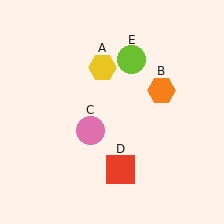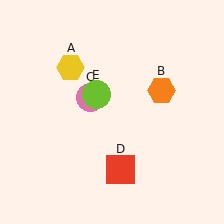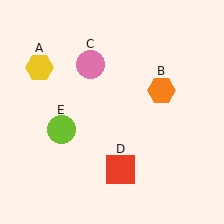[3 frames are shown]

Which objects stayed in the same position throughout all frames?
Orange hexagon (object B) and red square (object D) remained stationary.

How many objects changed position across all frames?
3 objects changed position: yellow hexagon (object A), pink circle (object C), lime circle (object E).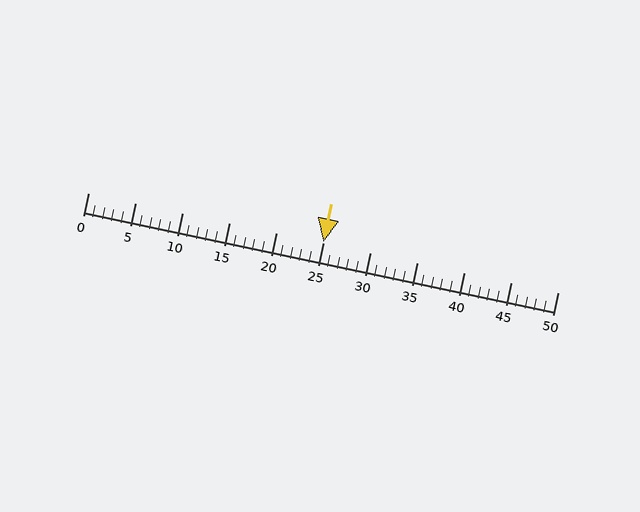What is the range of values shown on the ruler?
The ruler shows values from 0 to 50.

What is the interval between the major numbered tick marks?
The major tick marks are spaced 5 units apart.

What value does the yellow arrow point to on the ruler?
The yellow arrow points to approximately 25.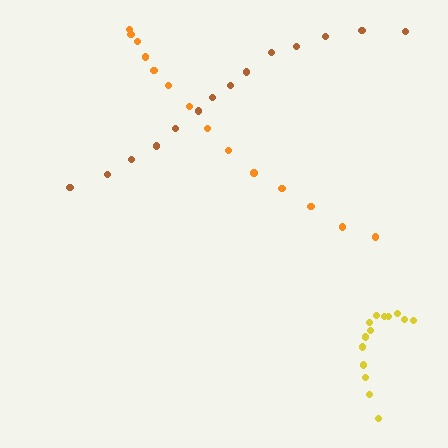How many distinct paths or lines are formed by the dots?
There are 3 distinct paths.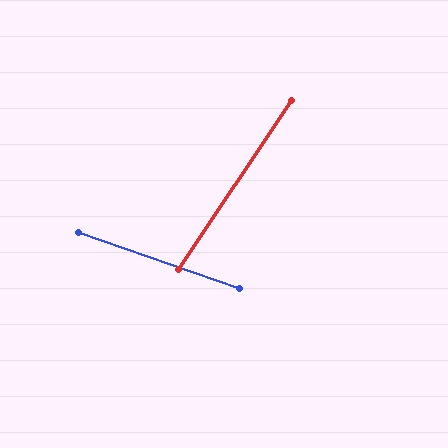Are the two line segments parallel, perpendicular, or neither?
Neither parallel nor perpendicular — they differ by about 76°.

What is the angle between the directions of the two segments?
Approximately 76 degrees.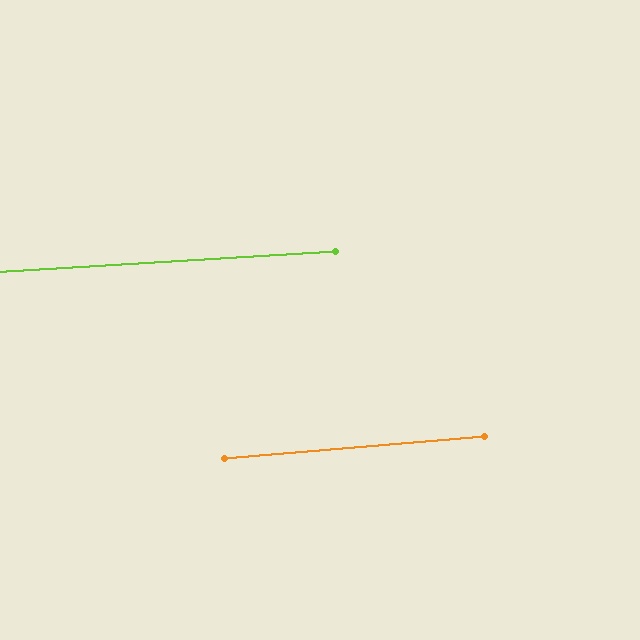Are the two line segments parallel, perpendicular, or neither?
Parallel — their directions differ by only 1.3°.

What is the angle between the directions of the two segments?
Approximately 1 degree.